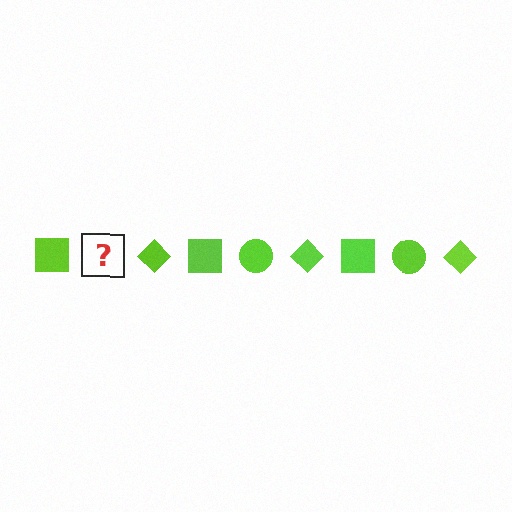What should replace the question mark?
The question mark should be replaced with a lime circle.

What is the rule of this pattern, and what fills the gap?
The rule is that the pattern cycles through square, circle, diamond shapes in lime. The gap should be filled with a lime circle.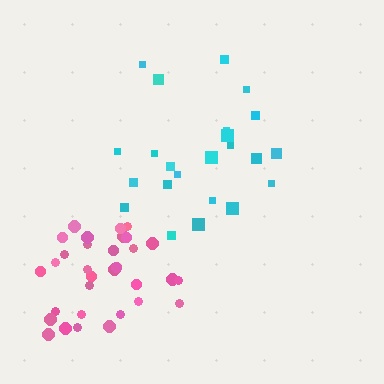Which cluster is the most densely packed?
Pink.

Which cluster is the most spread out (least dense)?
Cyan.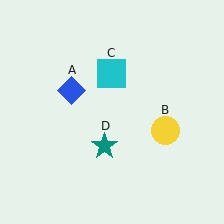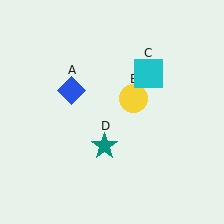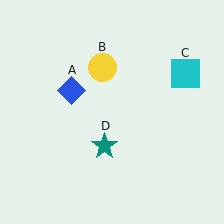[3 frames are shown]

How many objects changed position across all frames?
2 objects changed position: yellow circle (object B), cyan square (object C).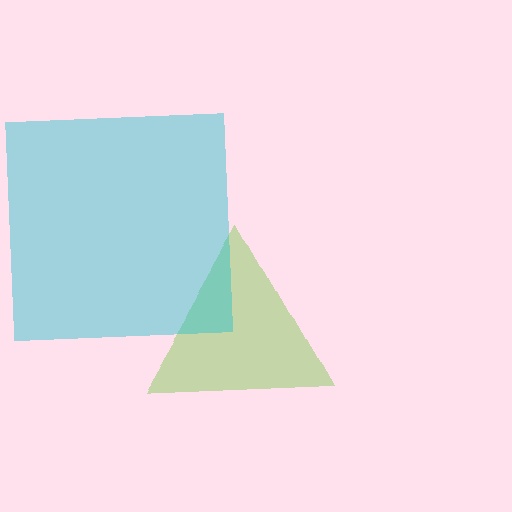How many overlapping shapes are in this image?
There are 2 overlapping shapes in the image.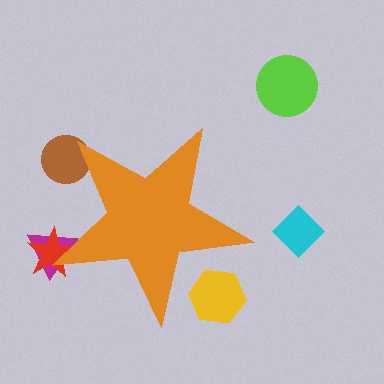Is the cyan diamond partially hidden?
No, the cyan diamond is fully visible.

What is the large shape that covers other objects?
An orange star.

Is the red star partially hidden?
Yes, the red star is partially hidden behind the orange star.